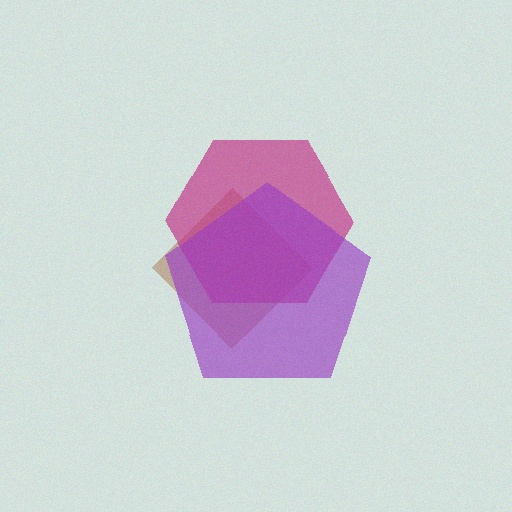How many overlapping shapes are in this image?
There are 3 overlapping shapes in the image.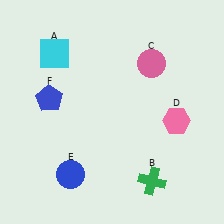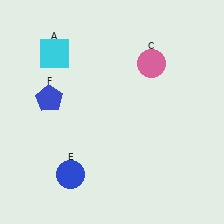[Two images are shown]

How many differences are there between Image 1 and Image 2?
There are 2 differences between the two images.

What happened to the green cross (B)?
The green cross (B) was removed in Image 2. It was in the bottom-right area of Image 1.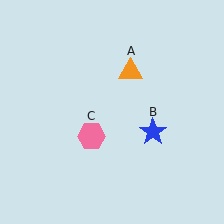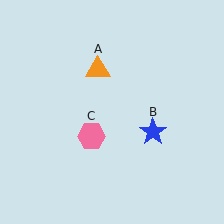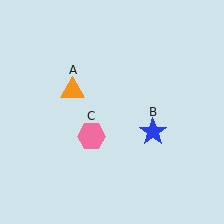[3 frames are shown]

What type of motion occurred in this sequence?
The orange triangle (object A) rotated counterclockwise around the center of the scene.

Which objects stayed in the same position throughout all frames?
Blue star (object B) and pink hexagon (object C) remained stationary.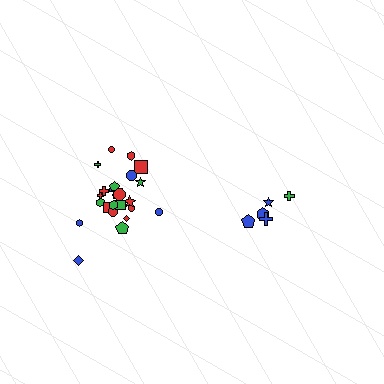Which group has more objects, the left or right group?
The left group.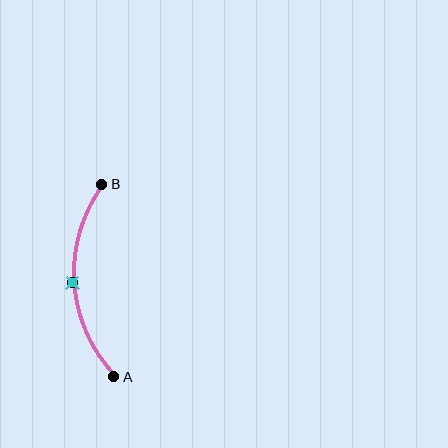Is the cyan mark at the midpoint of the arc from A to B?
Yes. The cyan mark lies on the arc at equal arc-length from both A and B — it is the arc midpoint.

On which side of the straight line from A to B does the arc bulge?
The arc bulges to the left of the straight line connecting A and B.